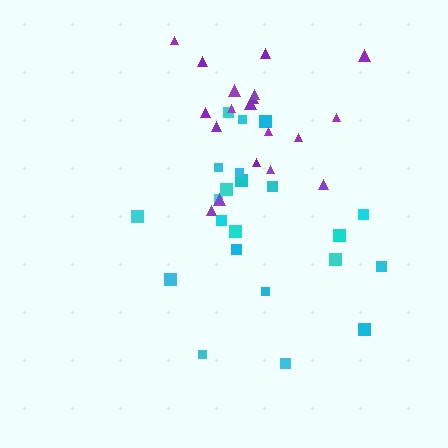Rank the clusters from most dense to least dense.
purple, cyan.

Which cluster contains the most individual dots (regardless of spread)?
Cyan (22).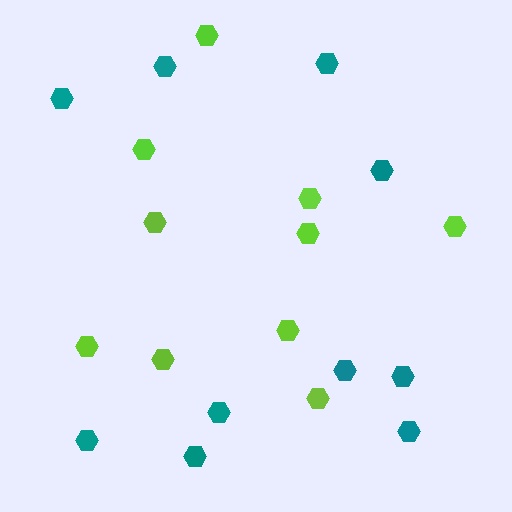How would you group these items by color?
There are 2 groups: one group of teal hexagons (10) and one group of lime hexagons (10).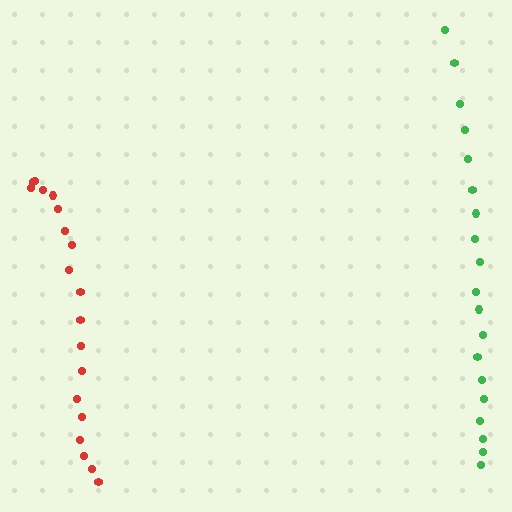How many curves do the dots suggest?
There are 2 distinct paths.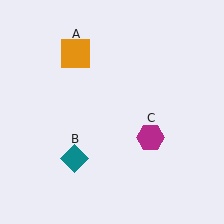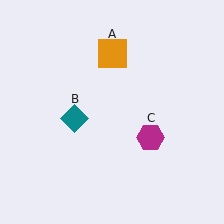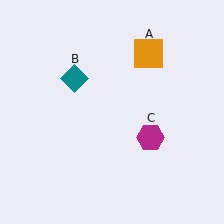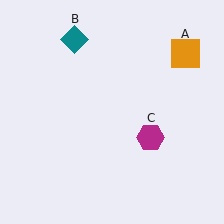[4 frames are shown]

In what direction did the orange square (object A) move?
The orange square (object A) moved right.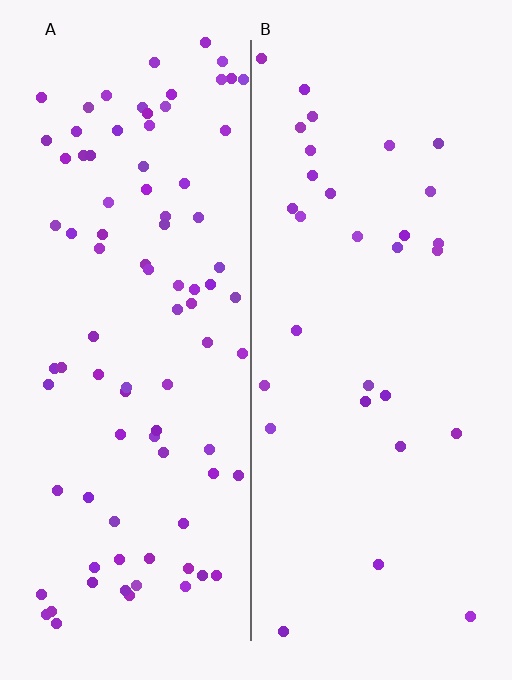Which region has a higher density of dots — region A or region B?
A (the left).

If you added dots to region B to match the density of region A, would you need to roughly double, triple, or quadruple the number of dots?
Approximately triple.